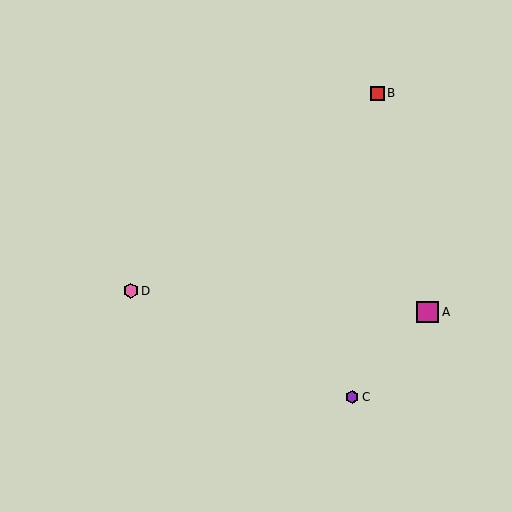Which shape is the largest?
The magenta square (labeled A) is the largest.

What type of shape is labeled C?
Shape C is a purple hexagon.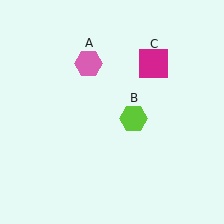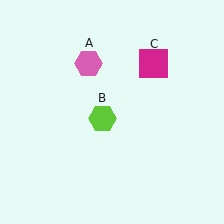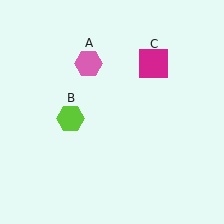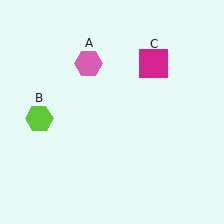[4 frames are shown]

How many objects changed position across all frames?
1 object changed position: lime hexagon (object B).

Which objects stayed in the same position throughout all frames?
Pink hexagon (object A) and magenta square (object C) remained stationary.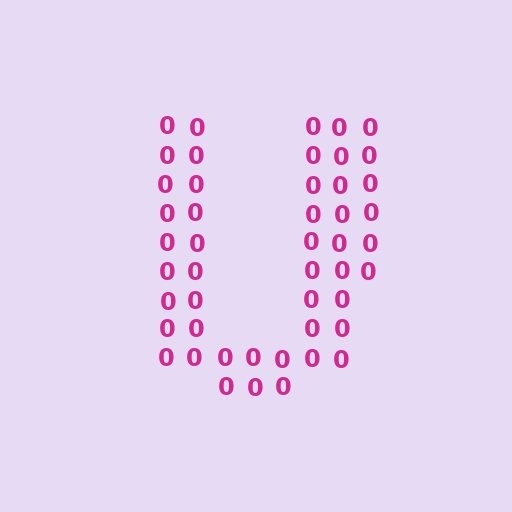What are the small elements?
The small elements are digit 0's.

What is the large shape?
The large shape is the letter U.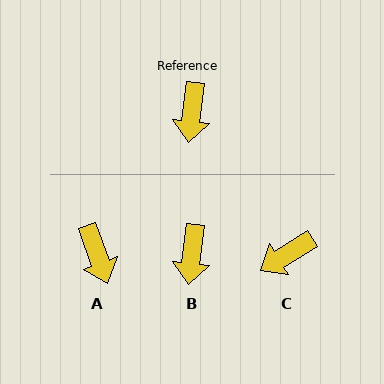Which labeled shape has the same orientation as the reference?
B.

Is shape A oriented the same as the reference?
No, it is off by about 27 degrees.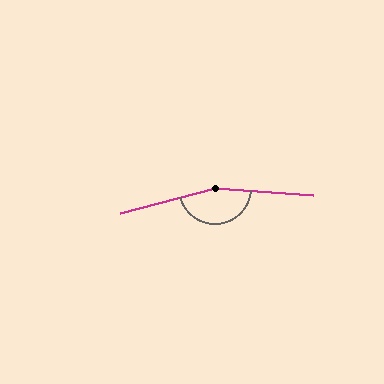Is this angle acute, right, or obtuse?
It is obtuse.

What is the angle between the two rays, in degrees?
Approximately 161 degrees.